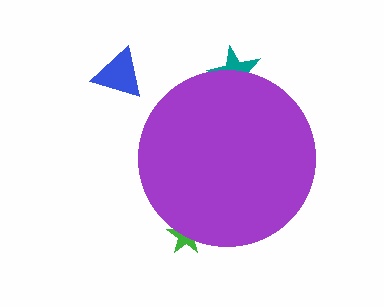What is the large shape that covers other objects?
A purple circle.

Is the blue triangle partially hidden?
No, the blue triangle is fully visible.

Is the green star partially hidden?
Yes, the green star is partially hidden behind the purple circle.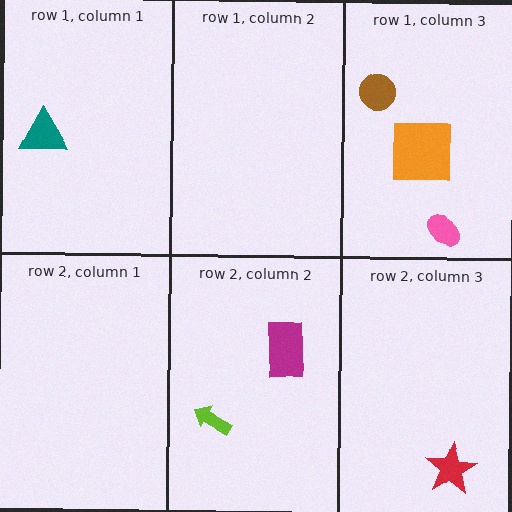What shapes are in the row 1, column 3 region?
The orange square, the pink ellipse, the brown circle.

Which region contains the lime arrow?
The row 2, column 2 region.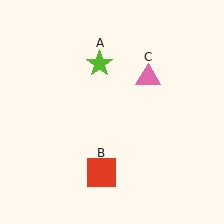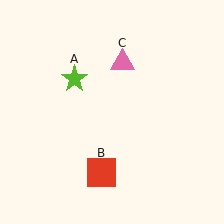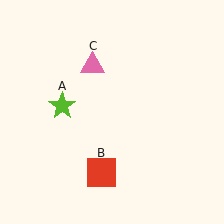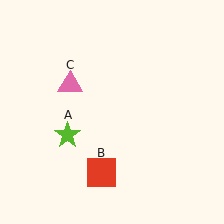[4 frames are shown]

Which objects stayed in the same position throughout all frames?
Red square (object B) remained stationary.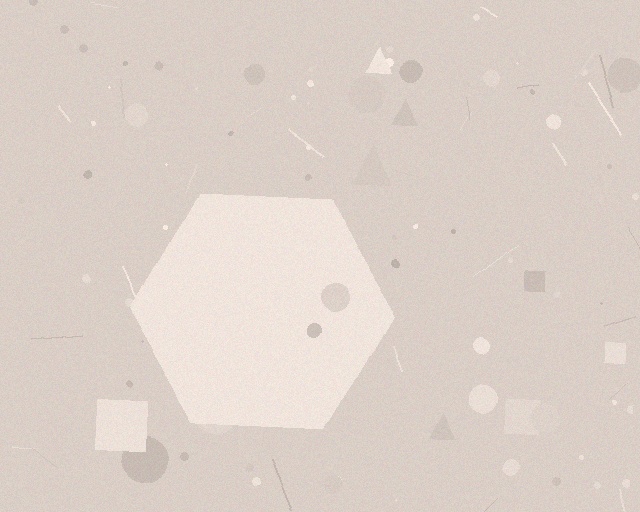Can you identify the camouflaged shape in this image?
The camouflaged shape is a hexagon.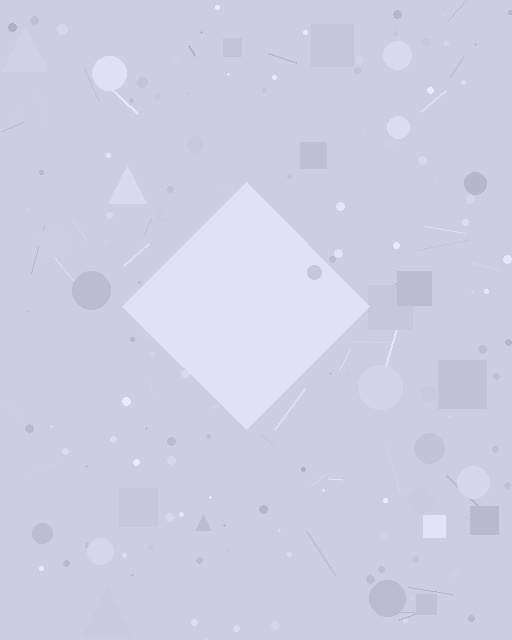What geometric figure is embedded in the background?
A diamond is embedded in the background.